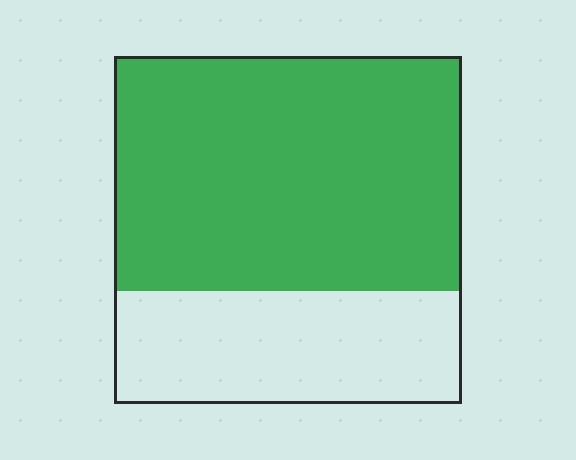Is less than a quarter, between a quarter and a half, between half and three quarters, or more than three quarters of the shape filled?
Between half and three quarters.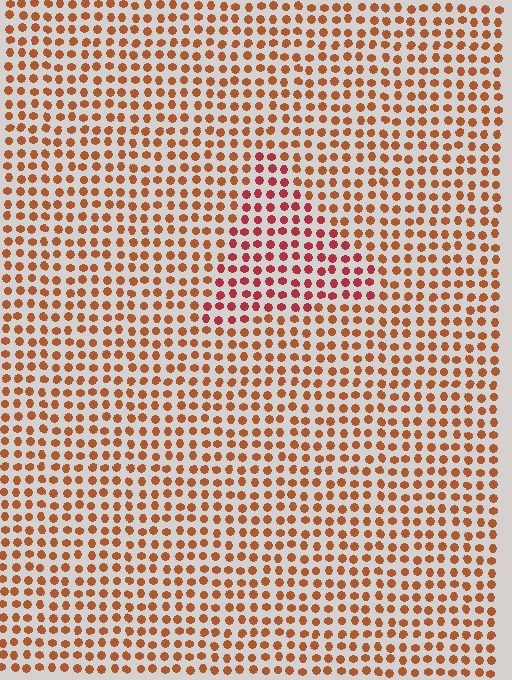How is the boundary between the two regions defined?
The boundary is defined purely by a slight shift in hue (about 30 degrees). Spacing, size, and orientation are identical on both sides.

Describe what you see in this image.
The image is filled with small brown elements in a uniform arrangement. A triangle-shaped region is visible where the elements are tinted to a slightly different hue, forming a subtle color boundary.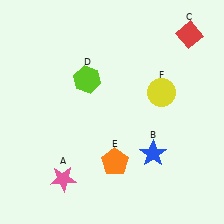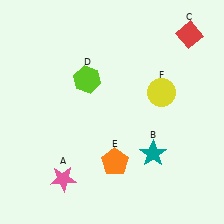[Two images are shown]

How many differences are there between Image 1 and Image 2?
There is 1 difference between the two images.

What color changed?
The star (B) changed from blue in Image 1 to teal in Image 2.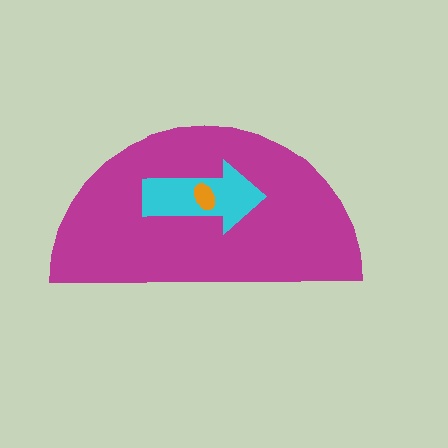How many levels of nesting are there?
3.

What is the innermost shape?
The orange ellipse.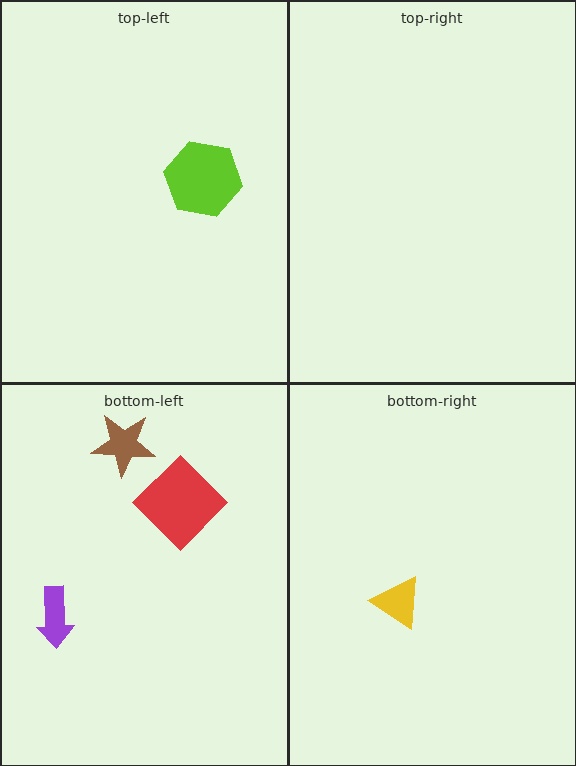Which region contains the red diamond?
The bottom-left region.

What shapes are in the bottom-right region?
The yellow triangle.